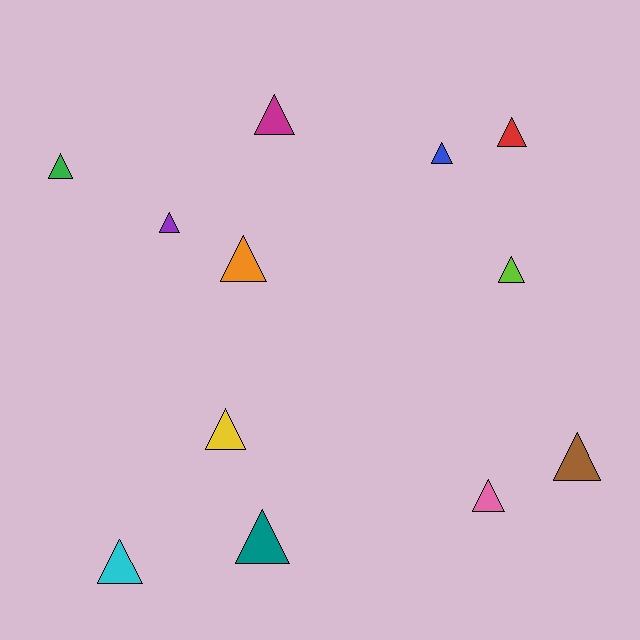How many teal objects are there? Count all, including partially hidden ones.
There is 1 teal object.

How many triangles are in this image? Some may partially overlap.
There are 12 triangles.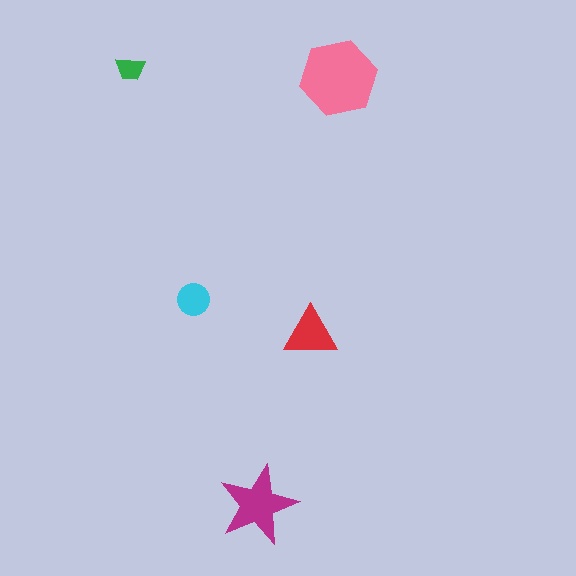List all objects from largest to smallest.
The pink hexagon, the magenta star, the red triangle, the cyan circle, the green trapezoid.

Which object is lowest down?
The magenta star is bottommost.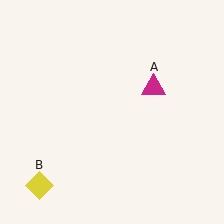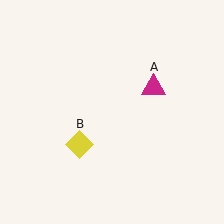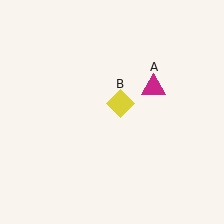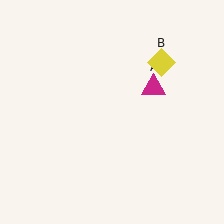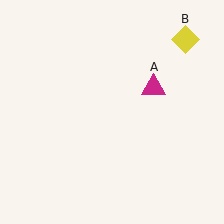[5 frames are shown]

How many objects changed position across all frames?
1 object changed position: yellow diamond (object B).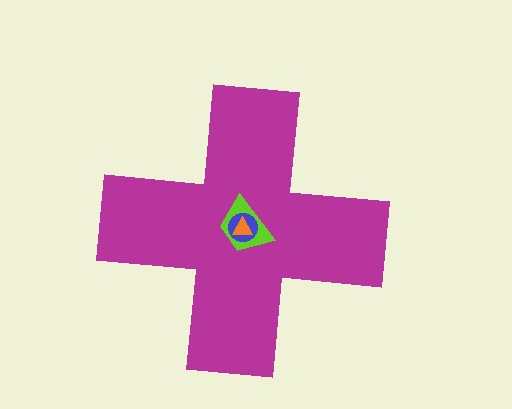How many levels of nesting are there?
4.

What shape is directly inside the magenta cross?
The lime trapezoid.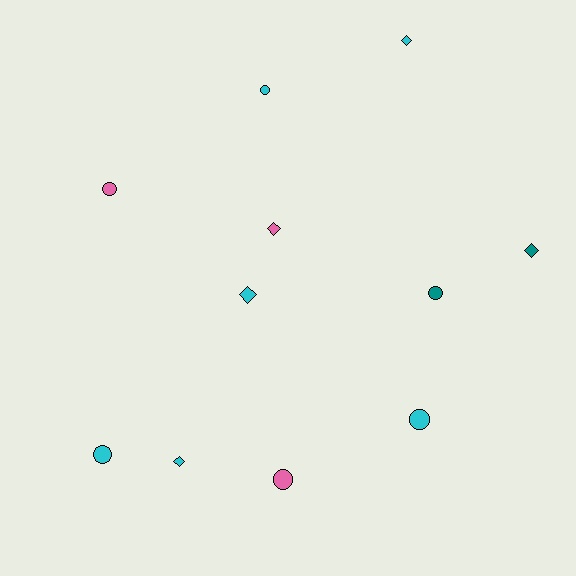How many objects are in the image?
There are 11 objects.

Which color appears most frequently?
Cyan, with 6 objects.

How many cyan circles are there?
There are 3 cyan circles.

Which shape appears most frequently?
Circle, with 6 objects.